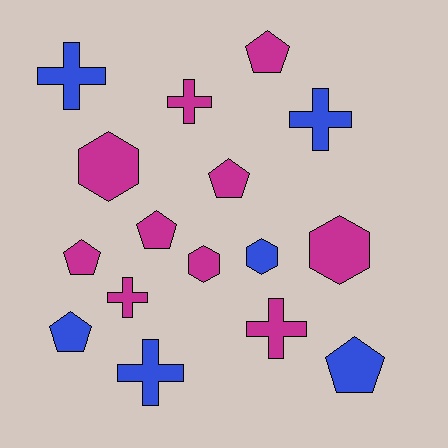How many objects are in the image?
There are 16 objects.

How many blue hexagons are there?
There is 1 blue hexagon.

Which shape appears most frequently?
Cross, with 6 objects.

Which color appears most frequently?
Magenta, with 10 objects.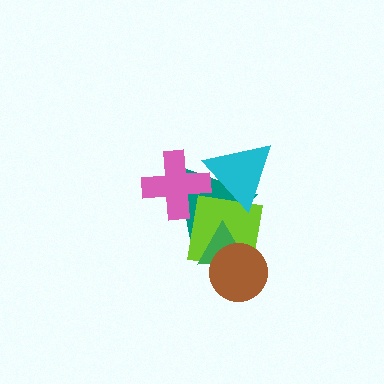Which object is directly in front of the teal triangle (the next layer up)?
The lime square is directly in front of the teal triangle.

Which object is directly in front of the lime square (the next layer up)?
The green triangle is directly in front of the lime square.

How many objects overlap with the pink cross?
3 objects overlap with the pink cross.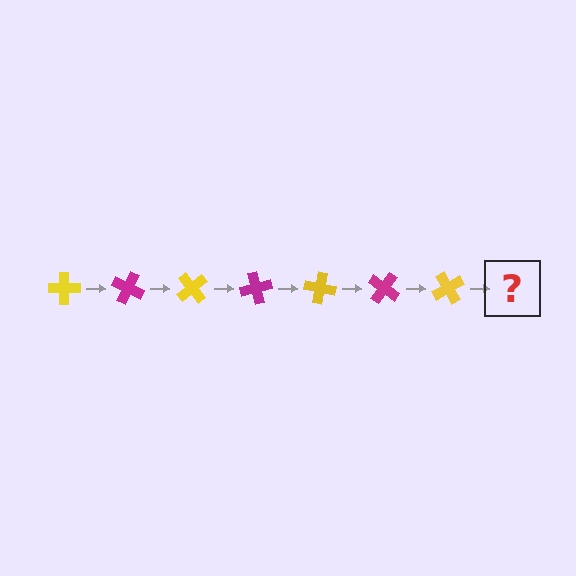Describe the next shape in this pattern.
It should be a magenta cross, rotated 175 degrees from the start.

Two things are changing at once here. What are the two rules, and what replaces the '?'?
The two rules are that it rotates 25 degrees each step and the color cycles through yellow and magenta. The '?' should be a magenta cross, rotated 175 degrees from the start.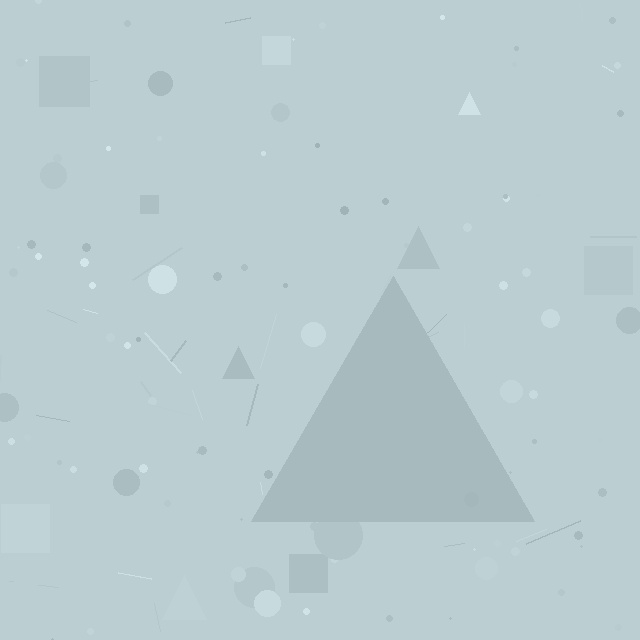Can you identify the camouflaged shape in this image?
The camouflaged shape is a triangle.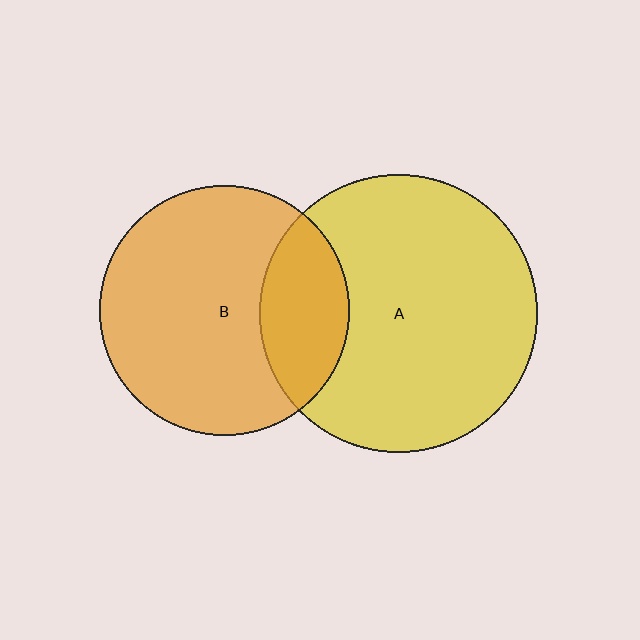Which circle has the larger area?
Circle A (yellow).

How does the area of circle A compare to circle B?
Approximately 1.2 times.